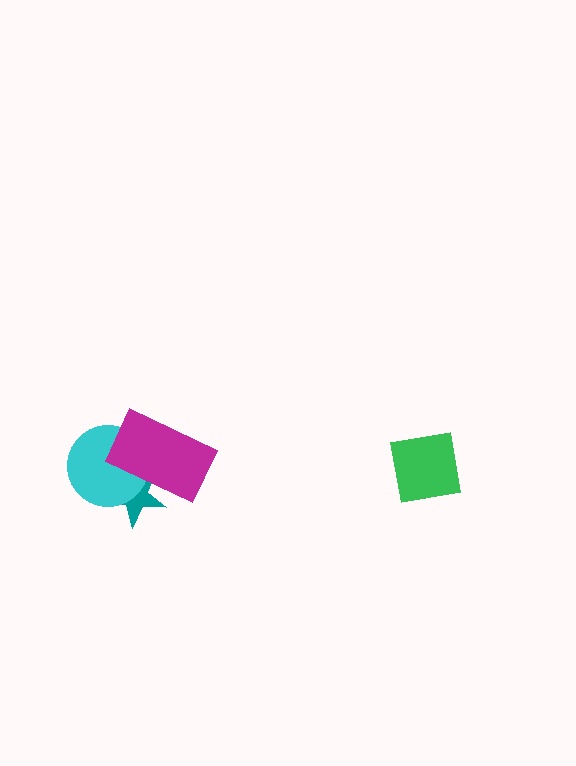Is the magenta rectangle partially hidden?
No, no other shape covers it.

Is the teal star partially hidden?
Yes, it is partially covered by another shape.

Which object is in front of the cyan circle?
The magenta rectangle is in front of the cyan circle.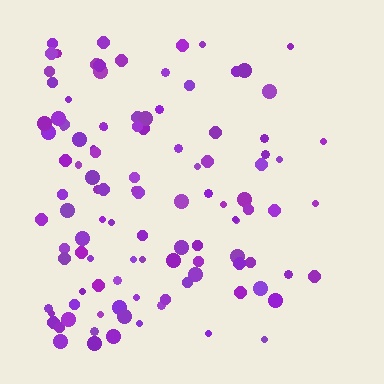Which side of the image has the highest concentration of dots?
The left.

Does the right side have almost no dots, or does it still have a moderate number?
Still a moderate number, just noticeably fewer than the left.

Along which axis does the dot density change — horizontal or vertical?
Horizontal.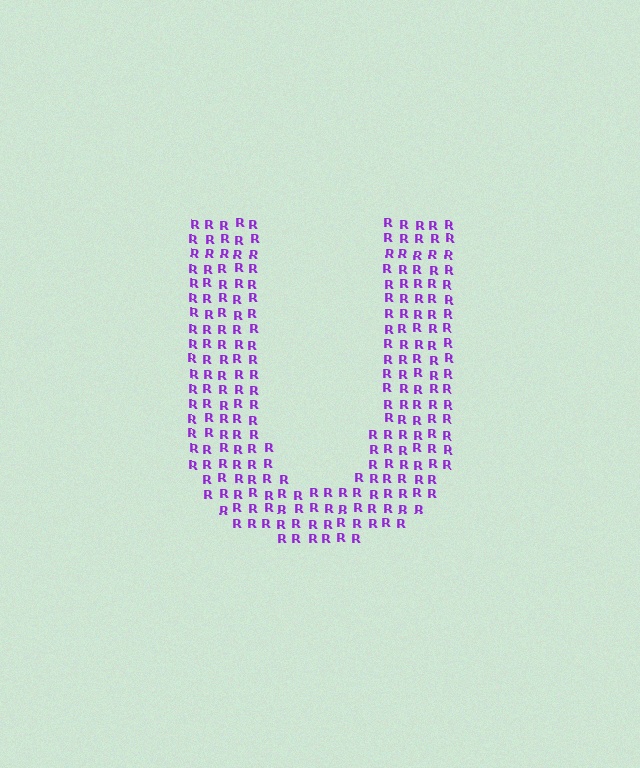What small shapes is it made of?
It is made of small letter R's.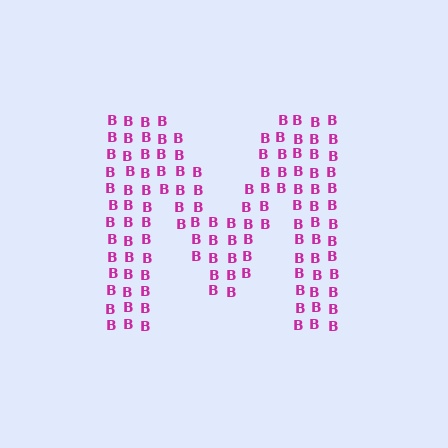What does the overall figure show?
The overall figure shows the letter M.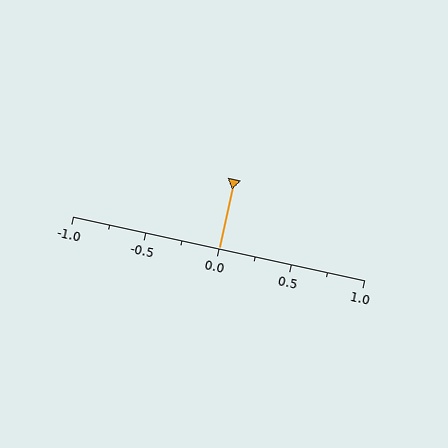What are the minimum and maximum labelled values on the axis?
The axis runs from -1.0 to 1.0.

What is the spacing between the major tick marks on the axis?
The major ticks are spaced 0.5 apart.